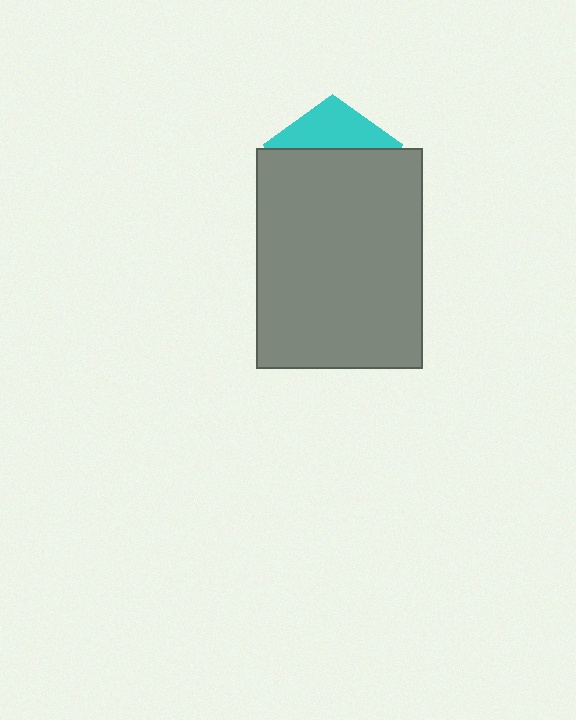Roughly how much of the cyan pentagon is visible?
A small part of it is visible (roughly 31%).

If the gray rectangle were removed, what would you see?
You would see the complete cyan pentagon.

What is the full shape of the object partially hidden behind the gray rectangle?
The partially hidden object is a cyan pentagon.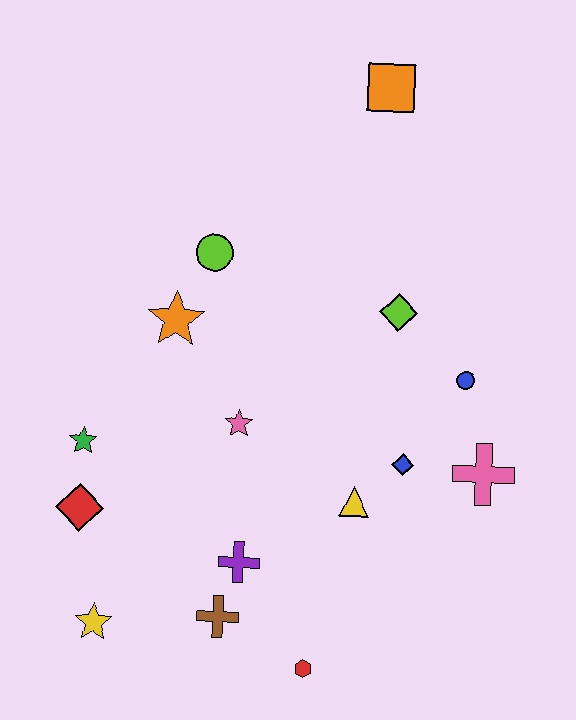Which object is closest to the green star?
The red diamond is closest to the green star.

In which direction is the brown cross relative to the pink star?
The brown cross is below the pink star.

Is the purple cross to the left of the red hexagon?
Yes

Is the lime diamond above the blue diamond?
Yes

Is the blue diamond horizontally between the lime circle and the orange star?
No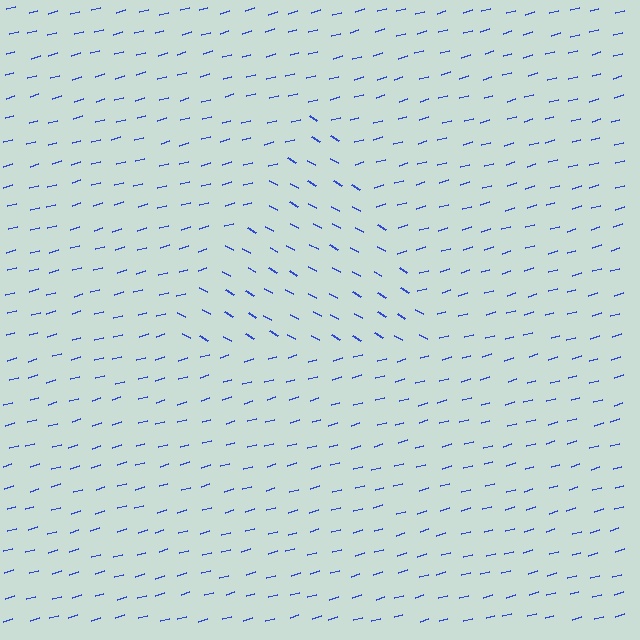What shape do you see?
I see a triangle.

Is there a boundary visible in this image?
Yes, there is a texture boundary formed by a change in line orientation.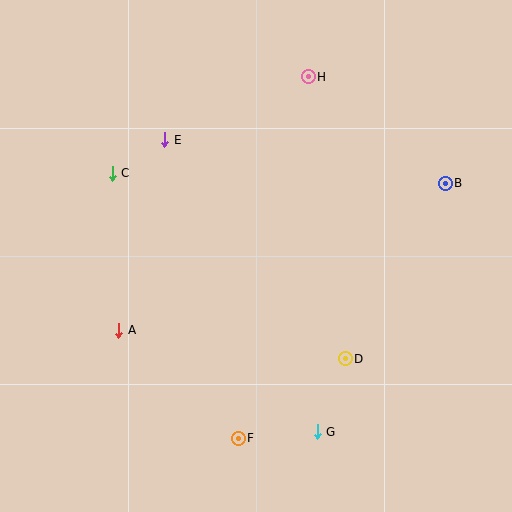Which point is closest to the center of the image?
Point D at (345, 359) is closest to the center.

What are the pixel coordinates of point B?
Point B is at (445, 183).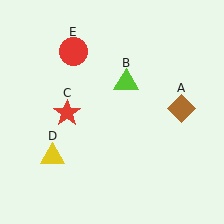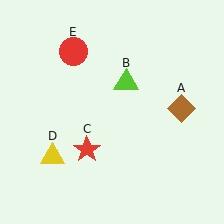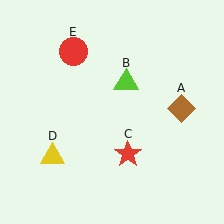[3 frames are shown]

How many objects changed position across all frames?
1 object changed position: red star (object C).